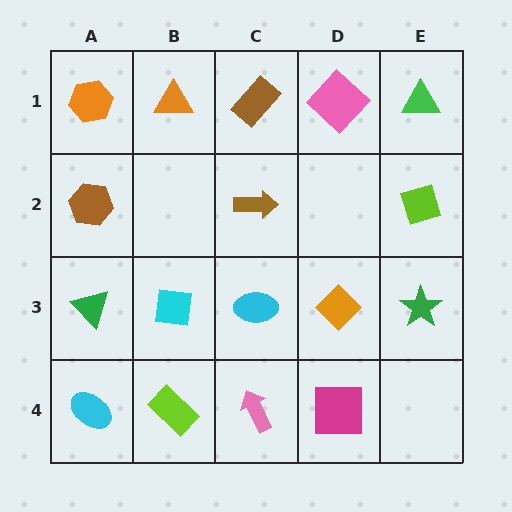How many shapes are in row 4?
4 shapes.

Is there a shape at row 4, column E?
No, that cell is empty.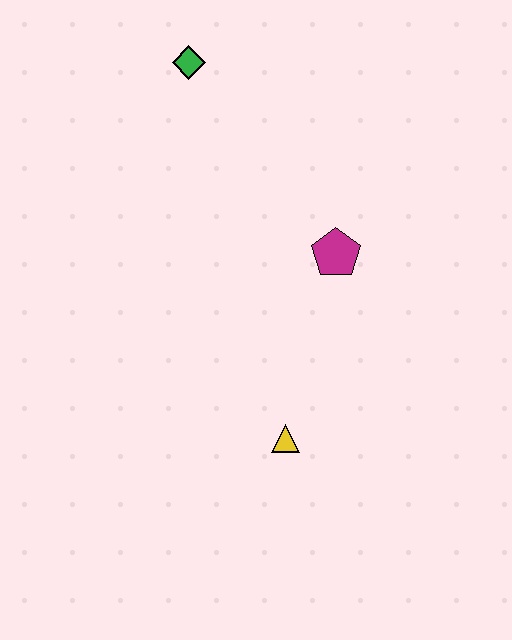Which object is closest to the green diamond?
The magenta pentagon is closest to the green diamond.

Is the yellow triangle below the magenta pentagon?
Yes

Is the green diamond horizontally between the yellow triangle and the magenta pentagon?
No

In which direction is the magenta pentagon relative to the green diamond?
The magenta pentagon is below the green diamond.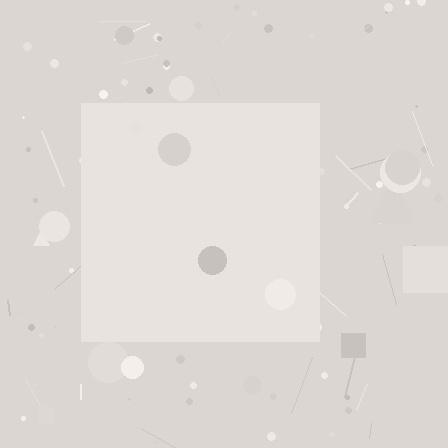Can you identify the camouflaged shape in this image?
The camouflaged shape is a square.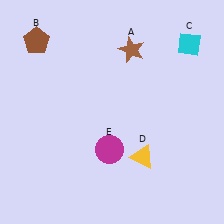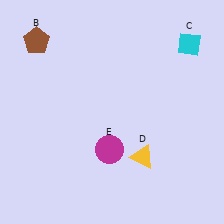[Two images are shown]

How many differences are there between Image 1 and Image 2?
There is 1 difference between the two images.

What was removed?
The brown star (A) was removed in Image 2.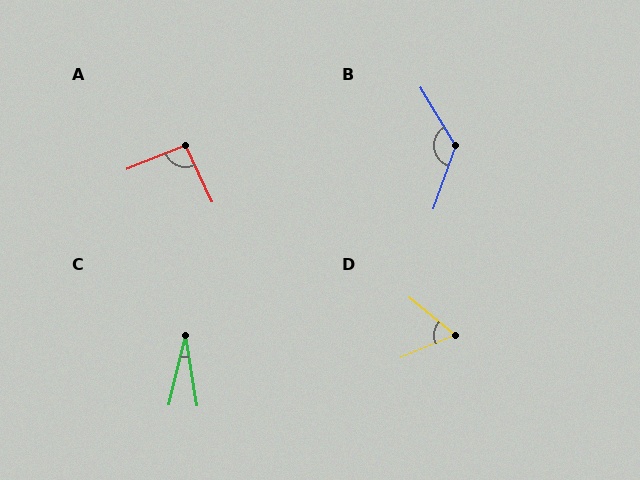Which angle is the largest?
B, at approximately 130 degrees.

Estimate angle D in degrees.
Approximately 62 degrees.